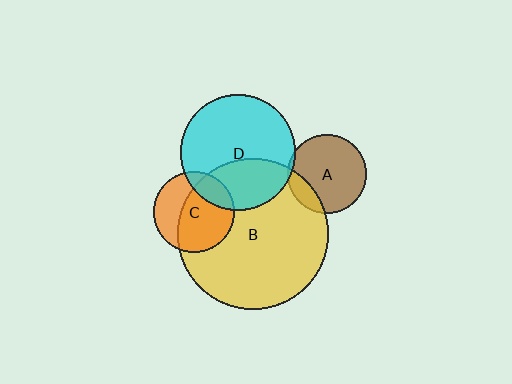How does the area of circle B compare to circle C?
Approximately 3.5 times.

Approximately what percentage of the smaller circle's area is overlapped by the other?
Approximately 20%.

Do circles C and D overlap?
Yes.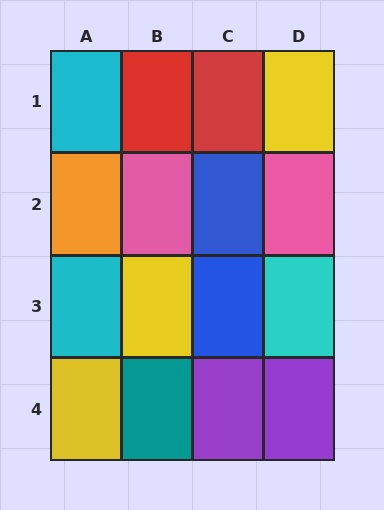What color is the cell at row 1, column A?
Cyan.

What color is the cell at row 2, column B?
Pink.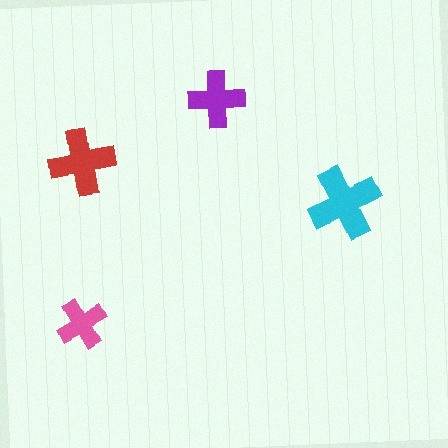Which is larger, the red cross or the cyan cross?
The cyan one.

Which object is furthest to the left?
The pink cross is leftmost.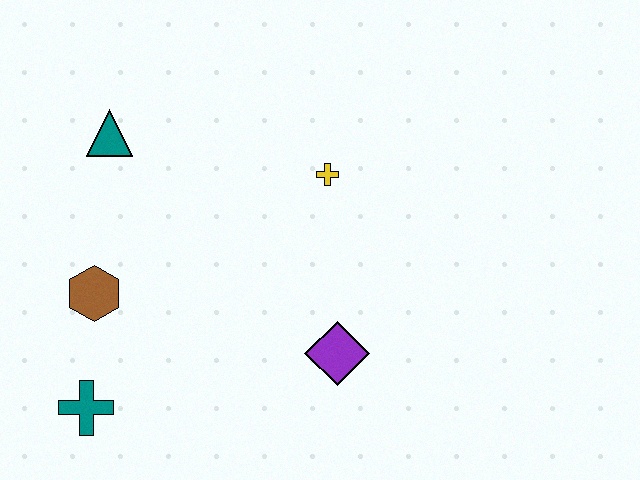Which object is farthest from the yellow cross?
The teal cross is farthest from the yellow cross.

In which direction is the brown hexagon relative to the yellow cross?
The brown hexagon is to the left of the yellow cross.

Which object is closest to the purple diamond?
The yellow cross is closest to the purple diamond.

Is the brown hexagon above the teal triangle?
No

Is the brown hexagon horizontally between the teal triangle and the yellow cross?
No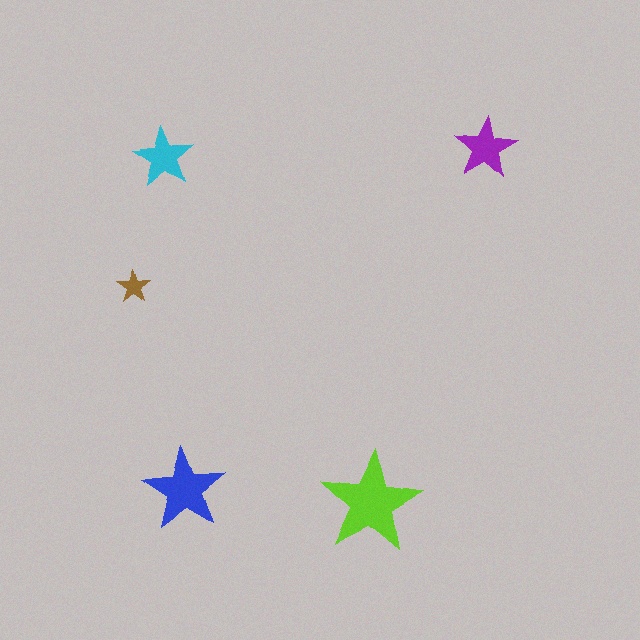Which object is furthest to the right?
The purple star is rightmost.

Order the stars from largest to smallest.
the lime one, the blue one, the purple one, the cyan one, the brown one.